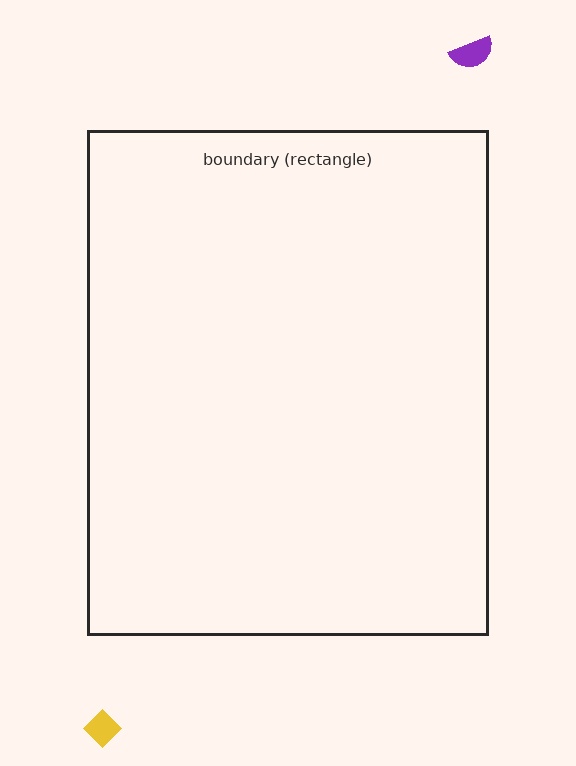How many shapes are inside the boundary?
0 inside, 2 outside.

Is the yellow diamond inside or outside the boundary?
Outside.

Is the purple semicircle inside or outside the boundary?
Outside.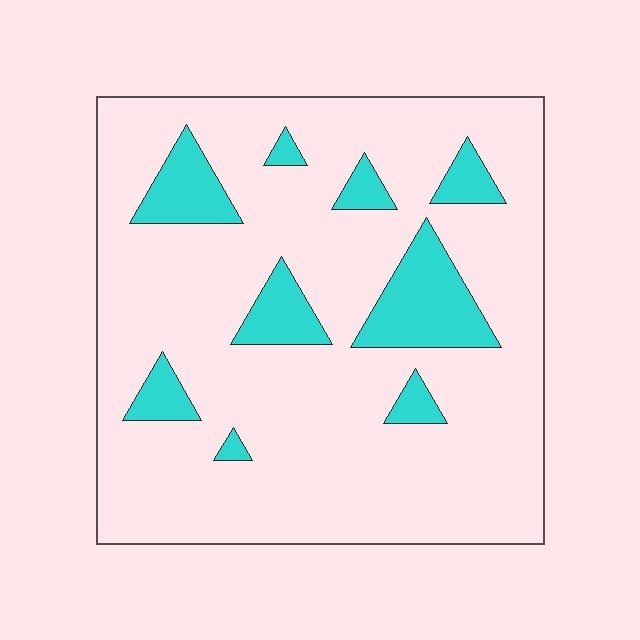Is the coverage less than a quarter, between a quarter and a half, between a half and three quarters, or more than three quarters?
Less than a quarter.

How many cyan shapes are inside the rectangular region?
9.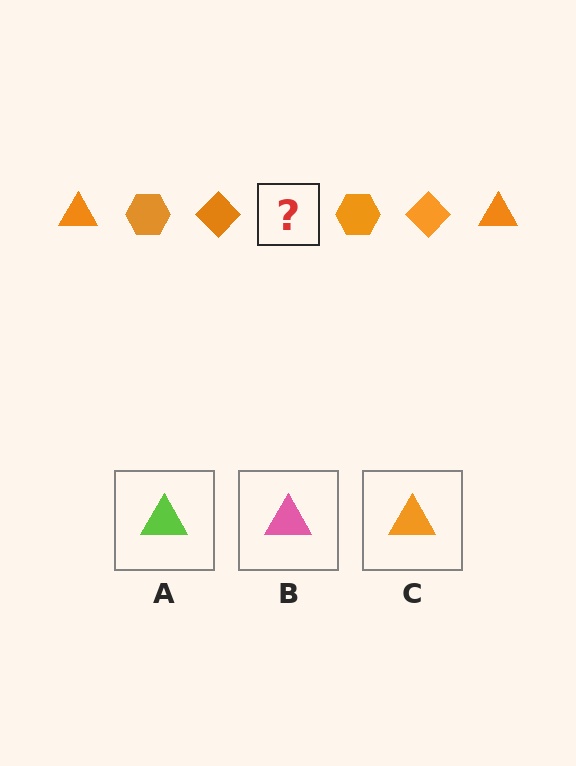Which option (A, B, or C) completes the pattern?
C.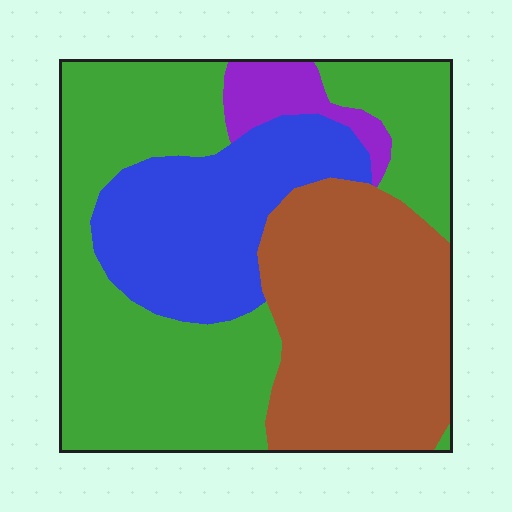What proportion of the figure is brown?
Brown takes up about one third (1/3) of the figure.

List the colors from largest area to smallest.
From largest to smallest: green, brown, blue, purple.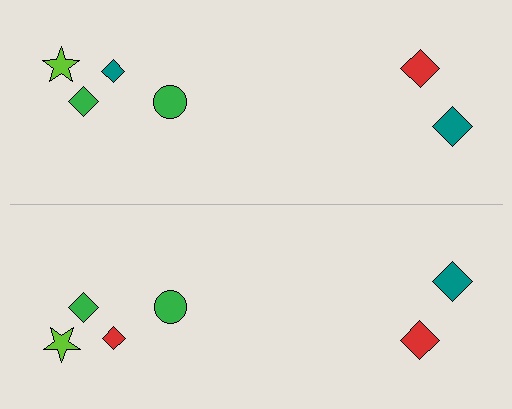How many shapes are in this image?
There are 12 shapes in this image.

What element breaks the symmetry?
The red diamond on the bottom side breaks the symmetry — its mirror counterpart is teal.